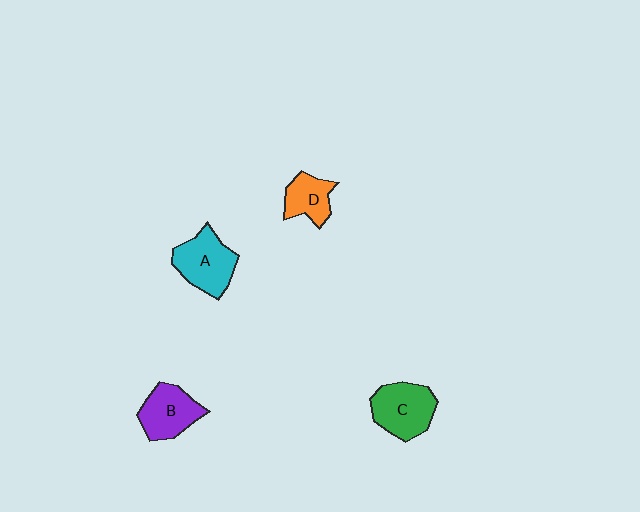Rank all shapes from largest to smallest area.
From largest to smallest: A (cyan), C (green), B (purple), D (orange).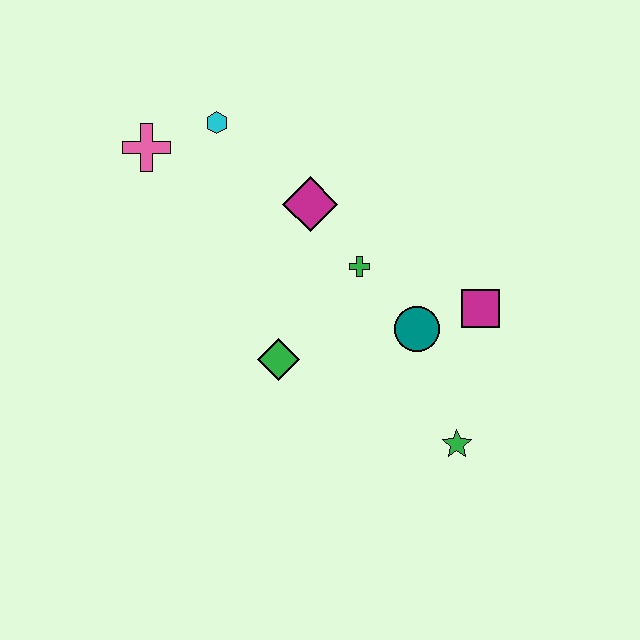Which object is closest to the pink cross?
The cyan hexagon is closest to the pink cross.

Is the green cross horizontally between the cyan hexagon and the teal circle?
Yes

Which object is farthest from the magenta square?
The pink cross is farthest from the magenta square.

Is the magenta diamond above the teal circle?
Yes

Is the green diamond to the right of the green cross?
No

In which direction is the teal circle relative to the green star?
The teal circle is above the green star.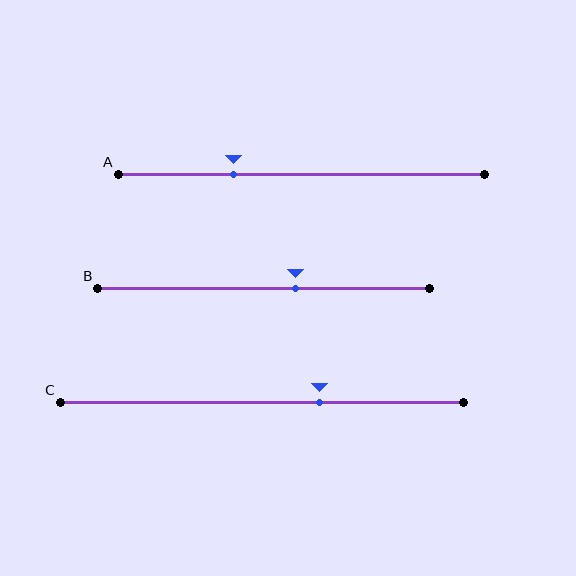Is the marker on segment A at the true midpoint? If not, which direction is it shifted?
No, the marker on segment A is shifted to the left by about 19% of the segment length.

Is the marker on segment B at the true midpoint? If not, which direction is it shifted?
No, the marker on segment B is shifted to the right by about 10% of the segment length.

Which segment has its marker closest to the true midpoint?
Segment B has its marker closest to the true midpoint.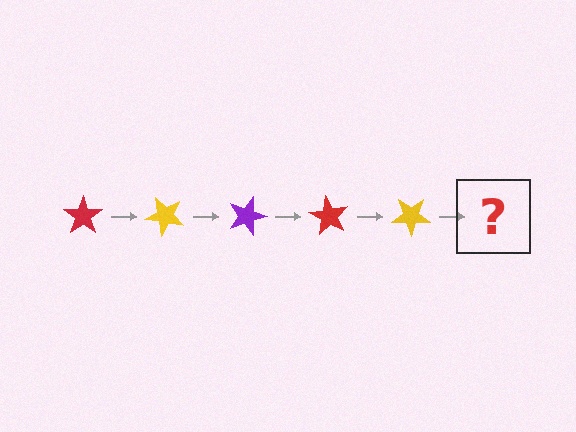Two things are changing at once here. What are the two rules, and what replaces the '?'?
The two rules are that it rotates 45 degrees each step and the color cycles through red, yellow, and purple. The '?' should be a purple star, rotated 225 degrees from the start.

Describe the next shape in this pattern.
It should be a purple star, rotated 225 degrees from the start.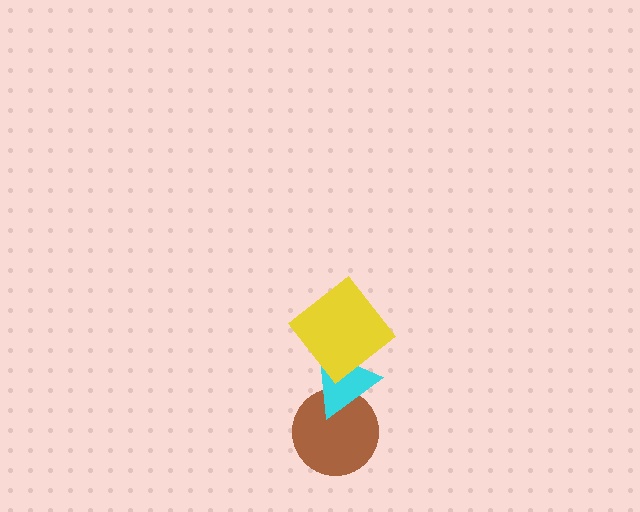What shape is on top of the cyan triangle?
The yellow diamond is on top of the cyan triangle.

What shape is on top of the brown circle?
The cyan triangle is on top of the brown circle.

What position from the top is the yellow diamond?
The yellow diamond is 1st from the top.